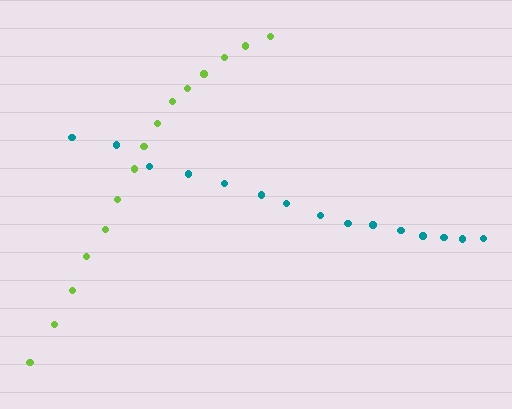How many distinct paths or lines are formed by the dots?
There are 2 distinct paths.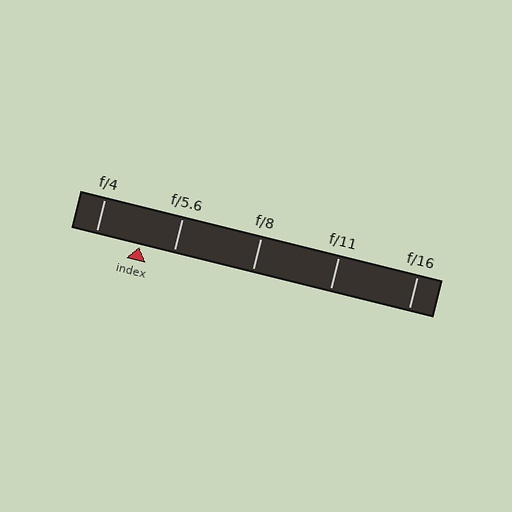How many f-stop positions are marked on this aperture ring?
There are 5 f-stop positions marked.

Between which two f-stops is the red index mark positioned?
The index mark is between f/4 and f/5.6.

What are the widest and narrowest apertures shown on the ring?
The widest aperture shown is f/4 and the narrowest is f/16.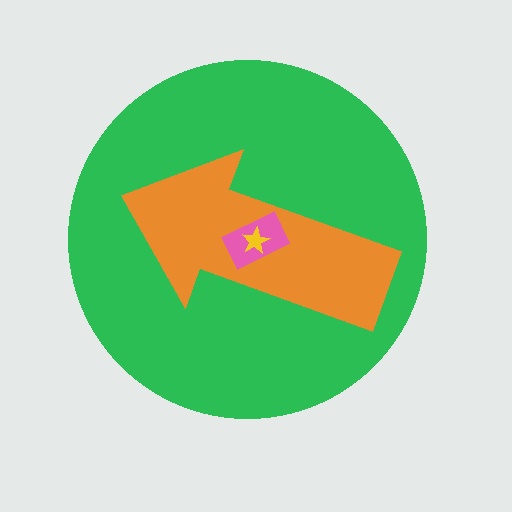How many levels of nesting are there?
4.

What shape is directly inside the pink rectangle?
The yellow star.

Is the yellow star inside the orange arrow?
Yes.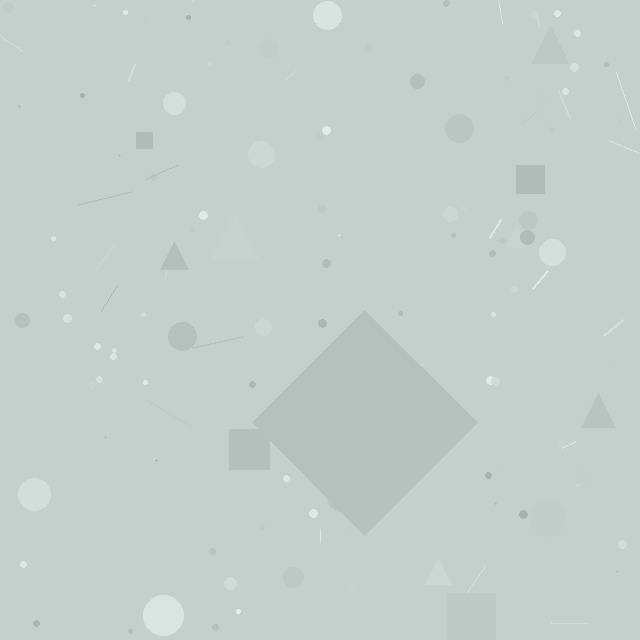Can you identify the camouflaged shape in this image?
The camouflaged shape is a diamond.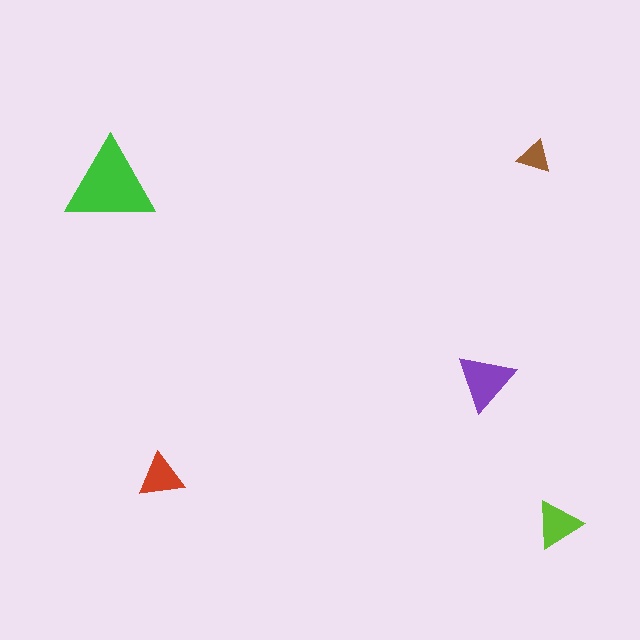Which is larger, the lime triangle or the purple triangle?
The purple one.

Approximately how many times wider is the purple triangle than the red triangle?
About 1.5 times wider.